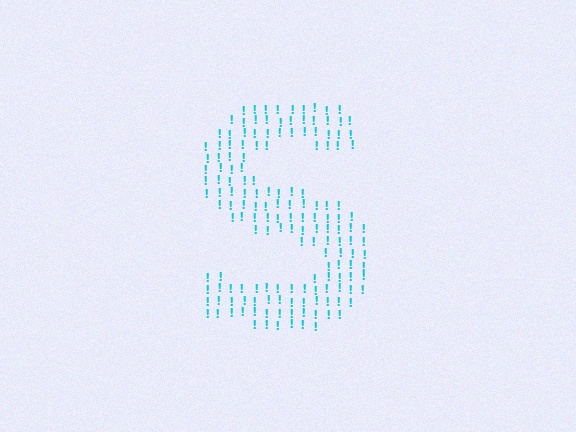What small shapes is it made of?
It is made of small exclamation marks.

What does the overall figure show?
The overall figure shows the letter S.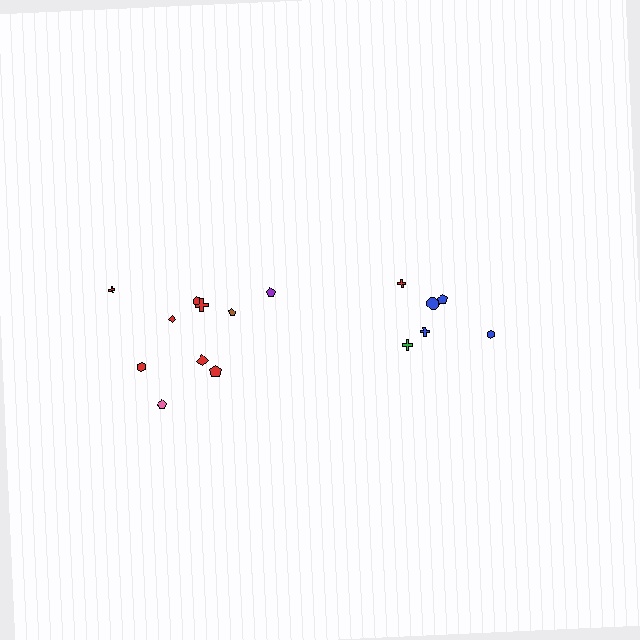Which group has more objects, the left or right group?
The left group.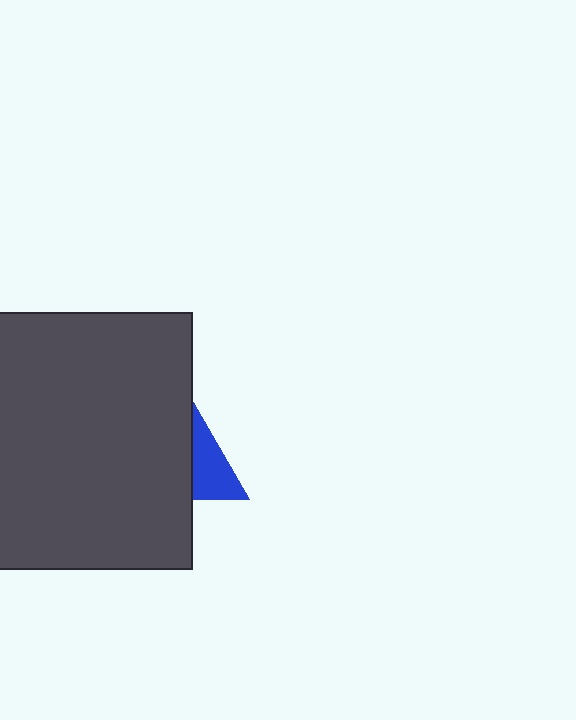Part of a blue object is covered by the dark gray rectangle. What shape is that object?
It is a triangle.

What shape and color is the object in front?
The object in front is a dark gray rectangle.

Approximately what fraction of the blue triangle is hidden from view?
Roughly 65% of the blue triangle is hidden behind the dark gray rectangle.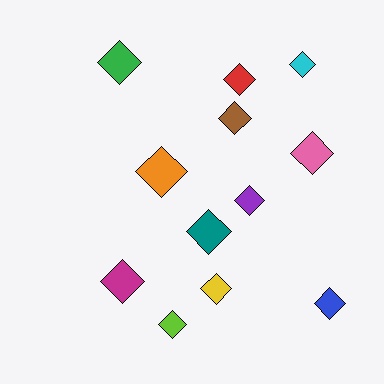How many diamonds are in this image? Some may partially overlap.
There are 12 diamonds.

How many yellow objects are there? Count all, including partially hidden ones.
There is 1 yellow object.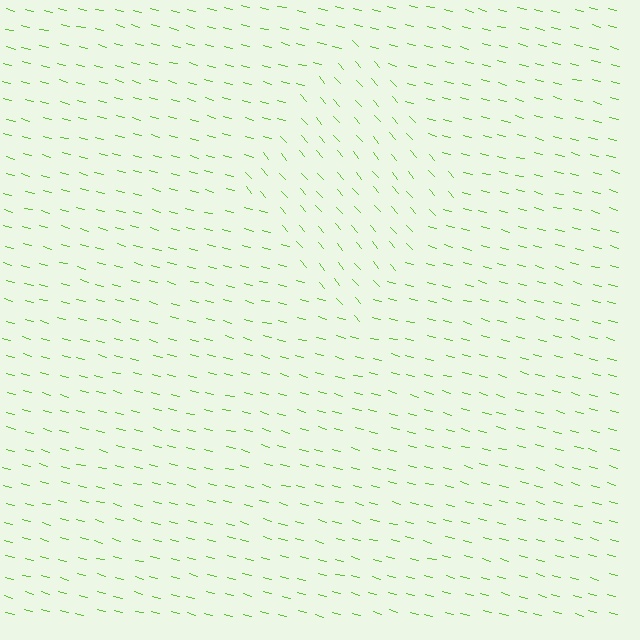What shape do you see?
I see a diamond.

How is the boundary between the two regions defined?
The boundary is defined purely by a change in line orientation (approximately 34 degrees difference). All lines are the same color and thickness.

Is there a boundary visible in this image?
Yes, there is a texture boundary formed by a change in line orientation.